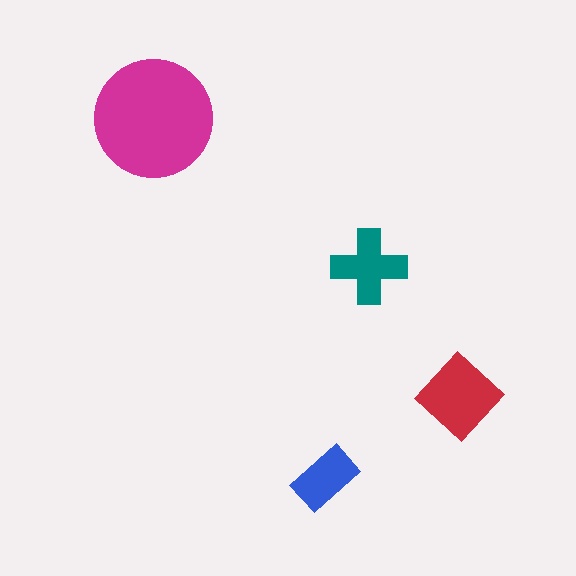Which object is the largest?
The magenta circle.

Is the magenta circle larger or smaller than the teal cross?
Larger.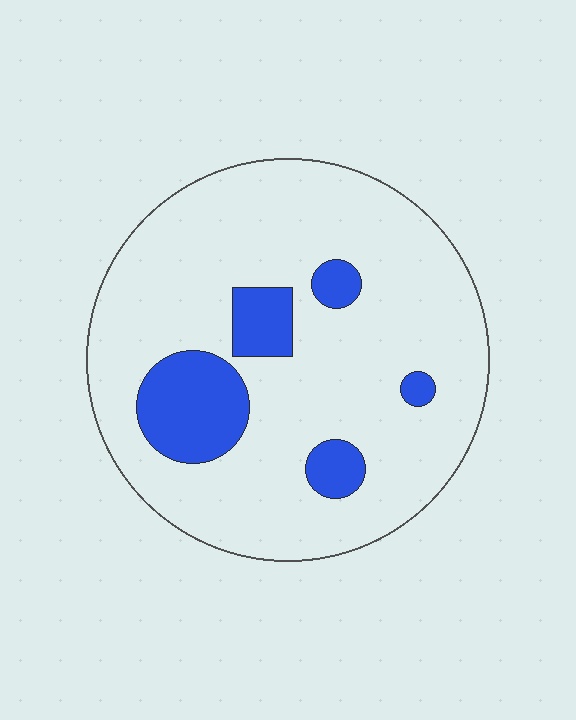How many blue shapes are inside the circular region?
5.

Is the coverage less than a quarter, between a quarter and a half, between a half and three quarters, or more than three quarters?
Less than a quarter.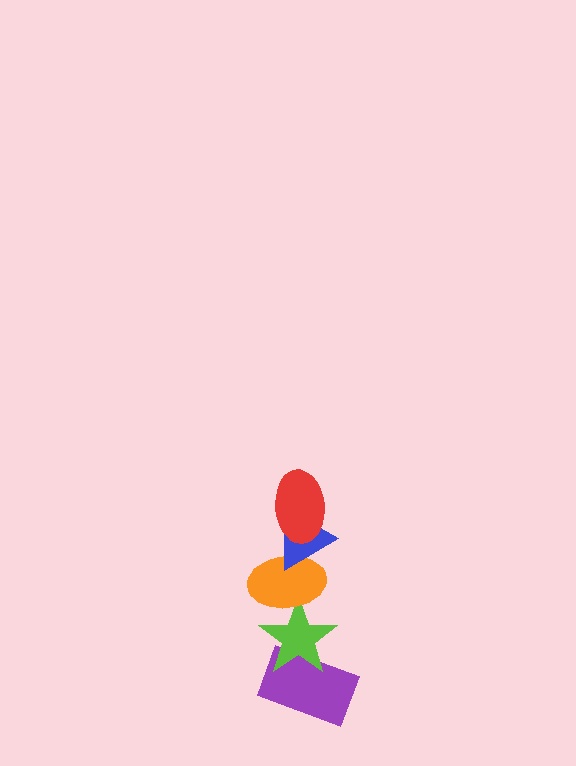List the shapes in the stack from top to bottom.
From top to bottom: the red ellipse, the blue triangle, the orange ellipse, the lime star, the purple rectangle.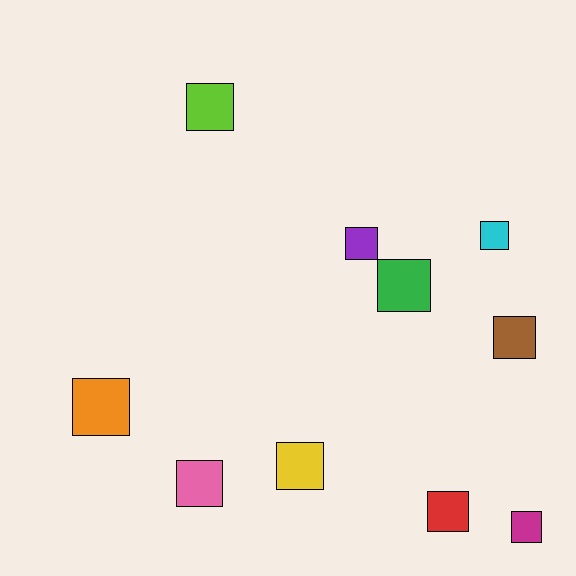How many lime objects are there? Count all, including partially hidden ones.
There is 1 lime object.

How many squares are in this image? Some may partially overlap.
There are 10 squares.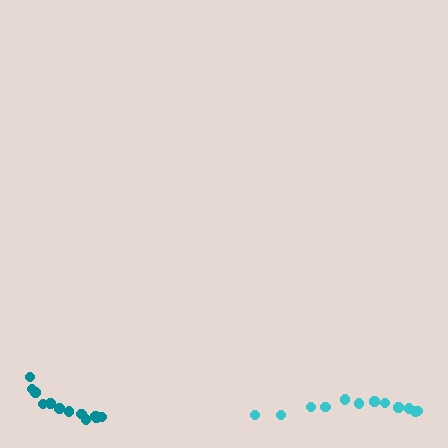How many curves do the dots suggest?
There are 2 distinct paths.